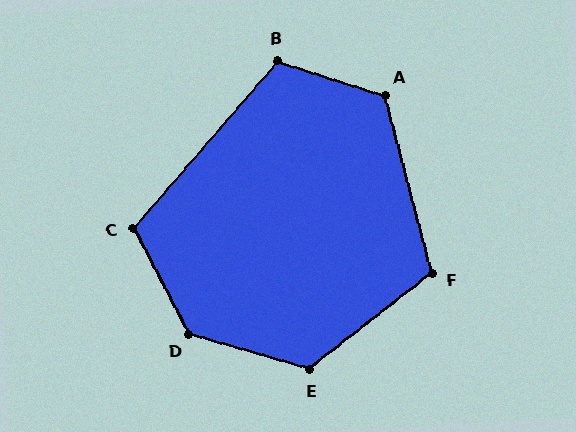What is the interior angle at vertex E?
Approximately 126 degrees (obtuse).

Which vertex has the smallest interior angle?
C, at approximately 112 degrees.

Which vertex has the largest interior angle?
D, at approximately 134 degrees.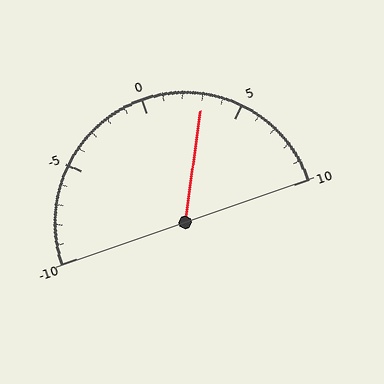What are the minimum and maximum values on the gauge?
The gauge ranges from -10 to 10.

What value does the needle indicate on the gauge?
The needle indicates approximately 3.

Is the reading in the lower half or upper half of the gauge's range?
The reading is in the upper half of the range (-10 to 10).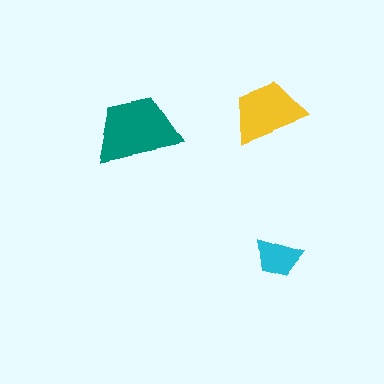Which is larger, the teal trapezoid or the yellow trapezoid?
The teal one.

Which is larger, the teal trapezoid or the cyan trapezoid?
The teal one.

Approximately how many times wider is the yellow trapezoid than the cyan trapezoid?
About 1.5 times wider.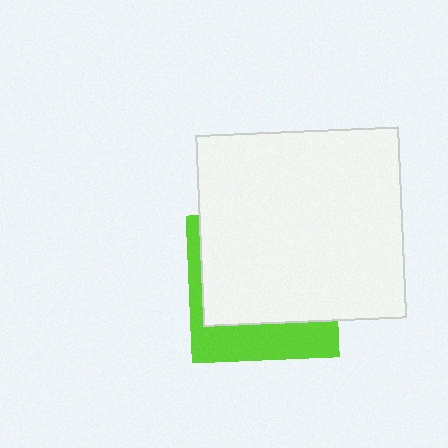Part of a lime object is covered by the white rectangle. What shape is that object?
It is a square.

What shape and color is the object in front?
The object in front is a white rectangle.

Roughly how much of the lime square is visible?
A small part of it is visible (roughly 31%).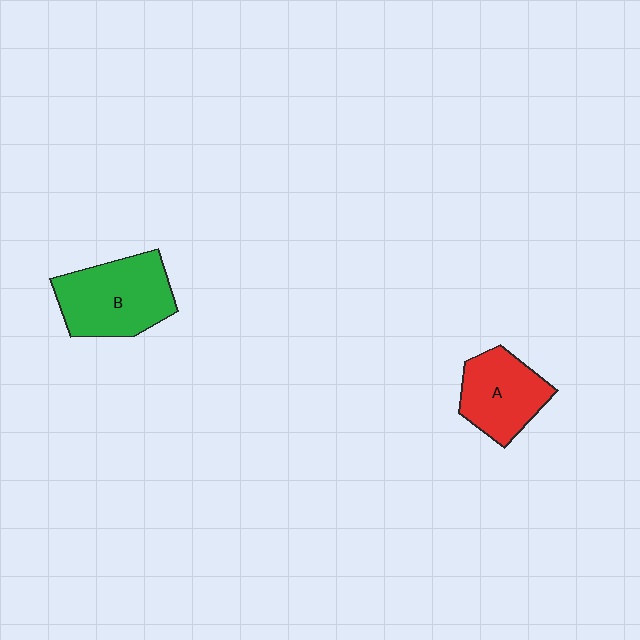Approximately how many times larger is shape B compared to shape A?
Approximately 1.3 times.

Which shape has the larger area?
Shape B (green).